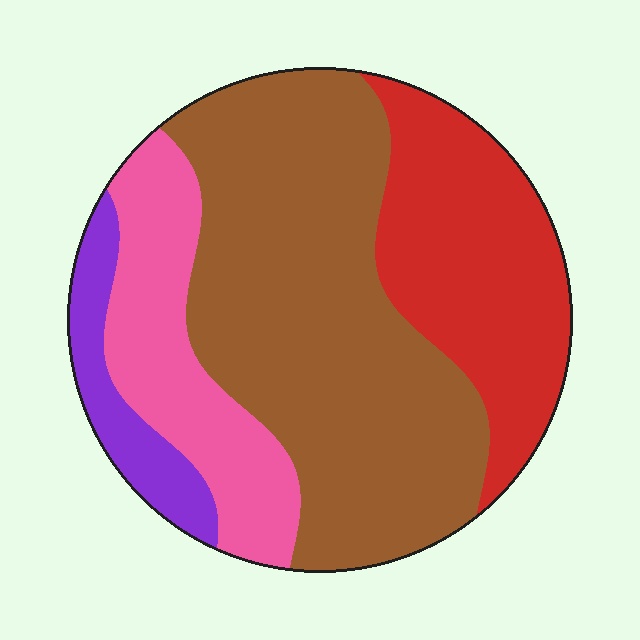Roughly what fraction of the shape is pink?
Pink takes up about one fifth (1/5) of the shape.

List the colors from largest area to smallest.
From largest to smallest: brown, red, pink, purple.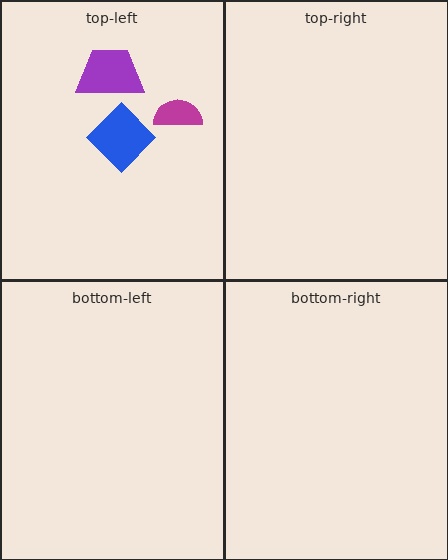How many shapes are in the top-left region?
3.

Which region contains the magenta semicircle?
The top-left region.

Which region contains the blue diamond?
The top-left region.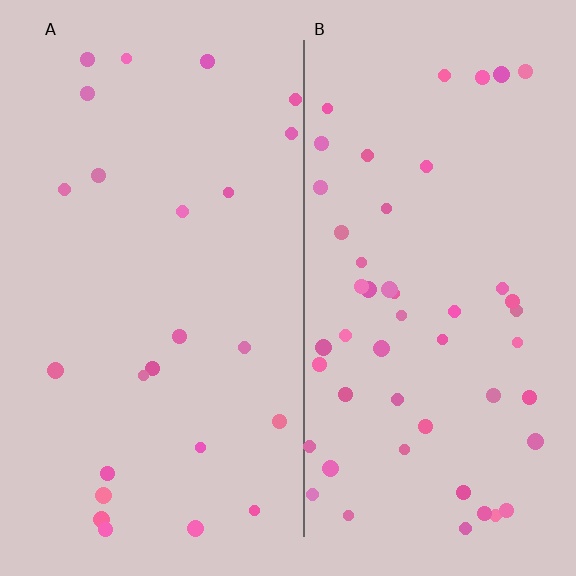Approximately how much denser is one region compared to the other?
Approximately 2.1× — region B over region A.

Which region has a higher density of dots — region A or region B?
B (the right).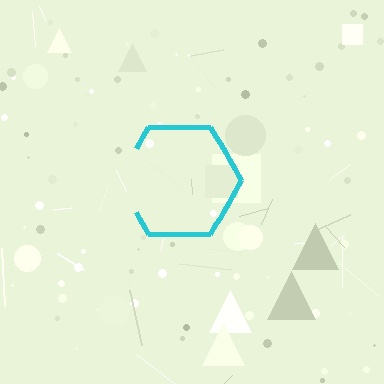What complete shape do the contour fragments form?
The contour fragments form a hexagon.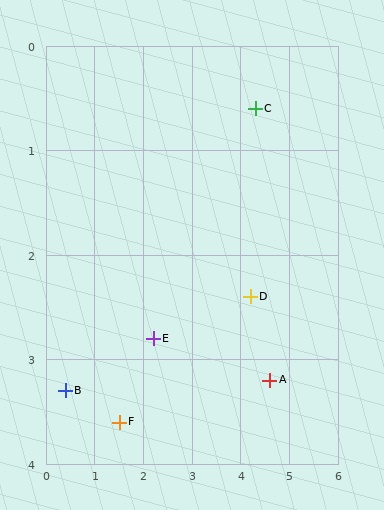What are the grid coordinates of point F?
Point F is at approximately (1.5, 3.6).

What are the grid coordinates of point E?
Point E is at approximately (2.2, 2.8).